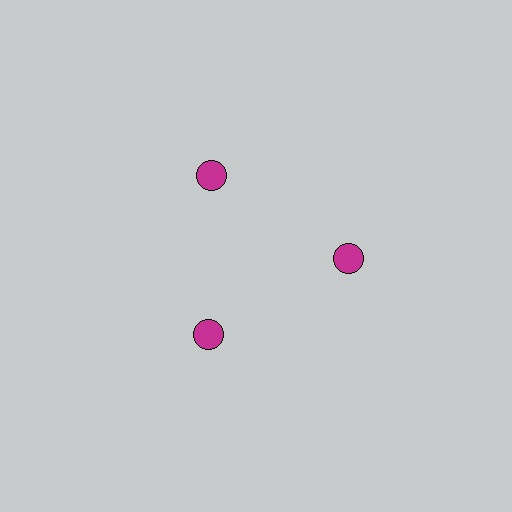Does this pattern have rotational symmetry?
Yes, this pattern has 3-fold rotational symmetry. It looks the same after rotating 120 degrees around the center.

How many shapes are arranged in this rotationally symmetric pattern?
There are 3 shapes, arranged in 3 groups of 1.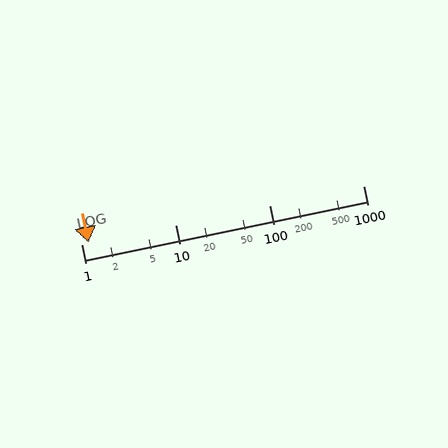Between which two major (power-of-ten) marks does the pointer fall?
The pointer is between 1 and 10.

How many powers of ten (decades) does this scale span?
The scale spans 3 decades, from 1 to 1000.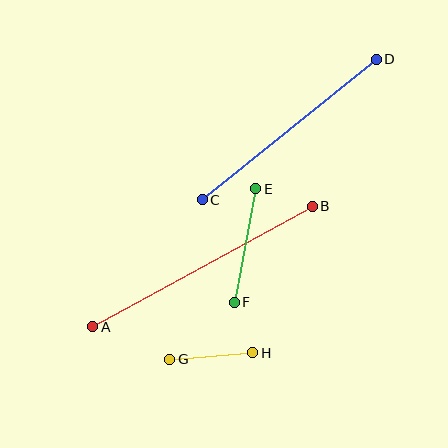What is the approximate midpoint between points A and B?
The midpoint is at approximately (203, 267) pixels.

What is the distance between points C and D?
The distance is approximately 223 pixels.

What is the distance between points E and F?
The distance is approximately 115 pixels.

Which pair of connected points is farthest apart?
Points A and B are farthest apart.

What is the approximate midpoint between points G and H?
The midpoint is at approximately (211, 356) pixels.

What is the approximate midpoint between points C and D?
The midpoint is at approximately (289, 130) pixels.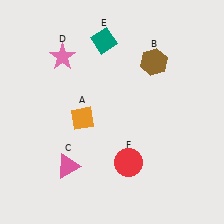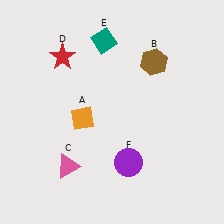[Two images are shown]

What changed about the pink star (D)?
In Image 1, D is pink. In Image 2, it changed to red.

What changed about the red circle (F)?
In Image 1, F is red. In Image 2, it changed to purple.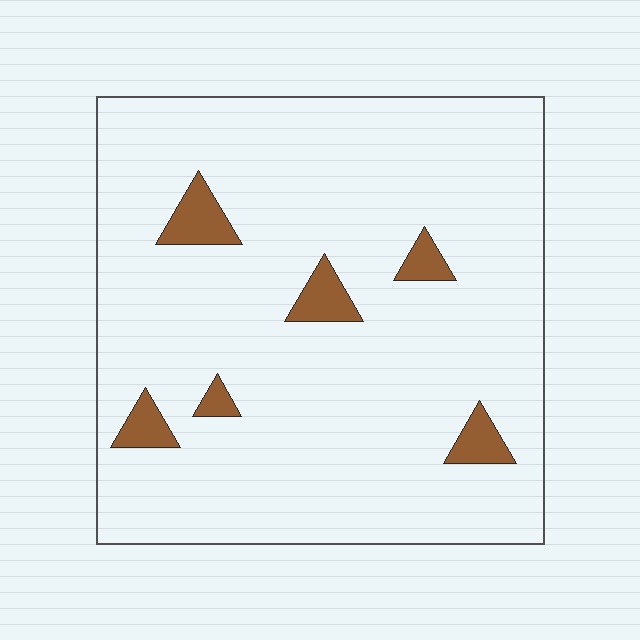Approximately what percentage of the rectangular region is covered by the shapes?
Approximately 5%.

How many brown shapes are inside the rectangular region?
6.